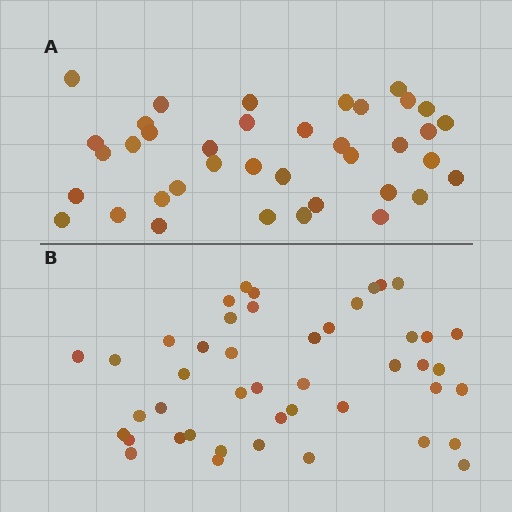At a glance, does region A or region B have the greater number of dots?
Region B (the bottom region) has more dots.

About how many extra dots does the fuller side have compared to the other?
Region B has roughly 8 or so more dots than region A.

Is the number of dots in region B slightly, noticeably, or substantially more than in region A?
Region B has only slightly more — the two regions are fairly close. The ratio is roughly 1.2 to 1.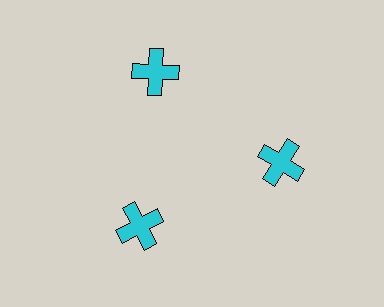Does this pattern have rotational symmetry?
Yes, this pattern has 3-fold rotational symmetry. It looks the same after rotating 120 degrees around the center.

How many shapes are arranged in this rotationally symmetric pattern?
There are 3 shapes, arranged in 3 groups of 1.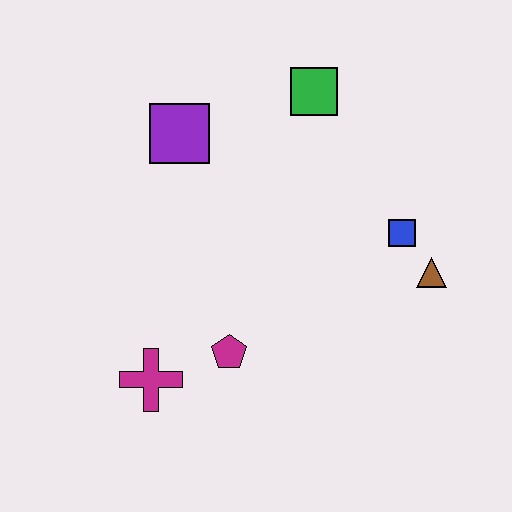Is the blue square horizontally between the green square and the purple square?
No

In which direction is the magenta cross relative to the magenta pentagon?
The magenta cross is to the left of the magenta pentagon.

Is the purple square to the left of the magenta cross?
No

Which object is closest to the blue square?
The brown triangle is closest to the blue square.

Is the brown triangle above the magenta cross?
Yes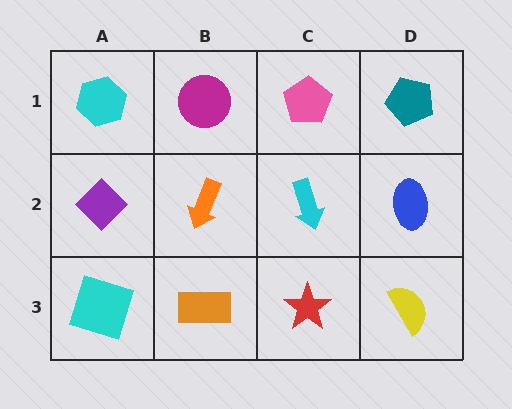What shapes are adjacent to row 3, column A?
A purple diamond (row 2, column A), an orange rectangle (row 3, column B).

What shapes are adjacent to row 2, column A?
A cyan hexagon (row 1, column A), a cyan square (row 3, column A), an orange arrow (row 2, column B).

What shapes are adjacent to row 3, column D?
A blue ellipse (row 2, column D), a red star (row 3, column C).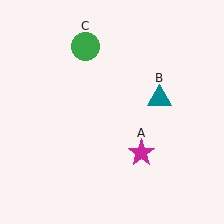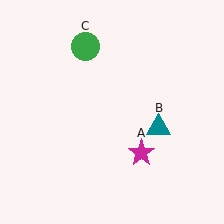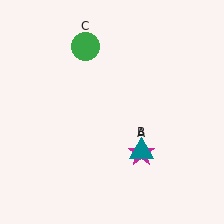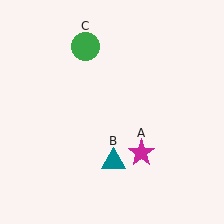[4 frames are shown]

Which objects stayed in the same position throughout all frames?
Magenta star (object A) and green circle (object C) remained stationary.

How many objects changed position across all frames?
1 object changed position: teal triangle (object B).